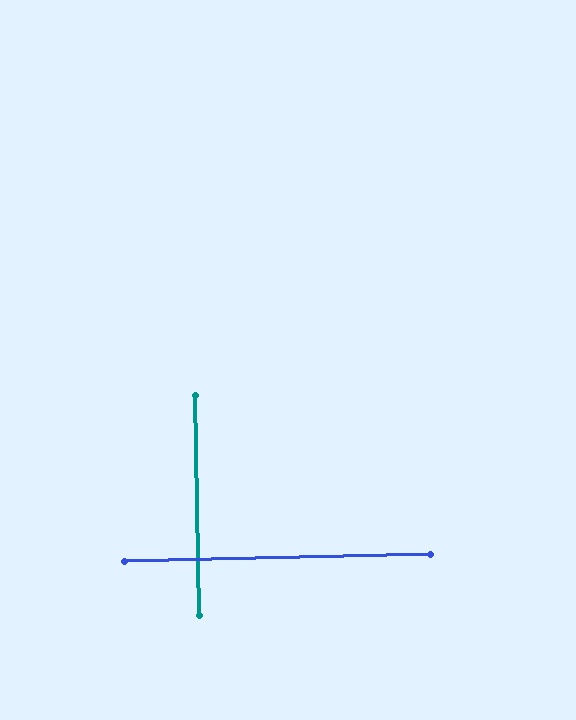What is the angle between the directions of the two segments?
Approximately 90 degrees.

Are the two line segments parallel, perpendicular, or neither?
Perpendicular — they meet at approximately 90°.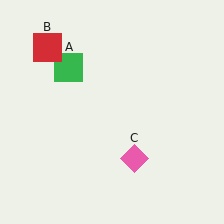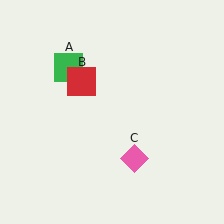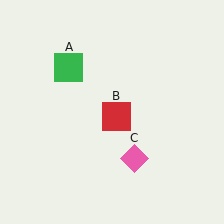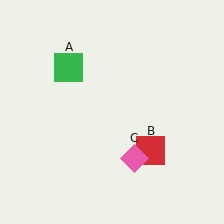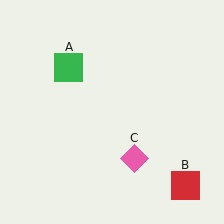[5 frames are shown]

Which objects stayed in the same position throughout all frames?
Green square (object A) and pink diamond (object C) remained stationary.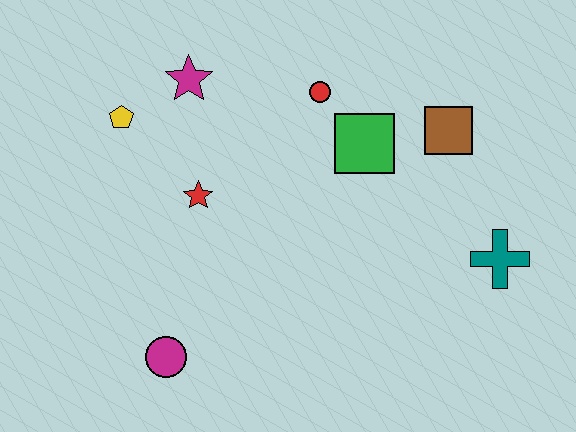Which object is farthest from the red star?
The teal cross is farthest from the red star.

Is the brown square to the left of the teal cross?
Yes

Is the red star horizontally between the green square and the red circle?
No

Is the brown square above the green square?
Yes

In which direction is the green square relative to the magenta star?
The green square is to the right of the magenta star.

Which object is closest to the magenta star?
The yellow pentagon is closest to the magenta star.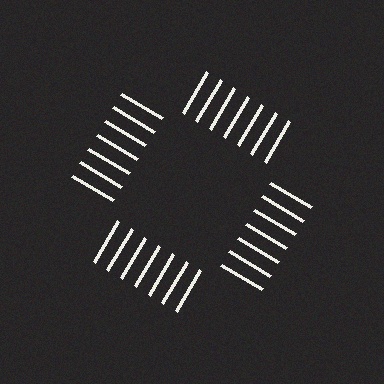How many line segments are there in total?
28 — 7 along each of the 4 edges.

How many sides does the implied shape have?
4 sides — the line-ends trace a square.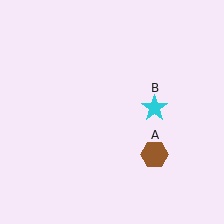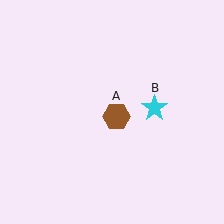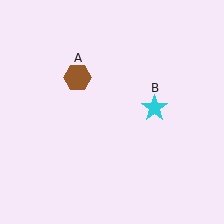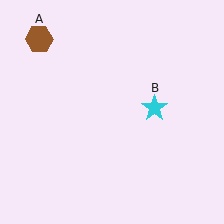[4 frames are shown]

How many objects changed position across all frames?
1 object changed position: brown hexagon (object A).